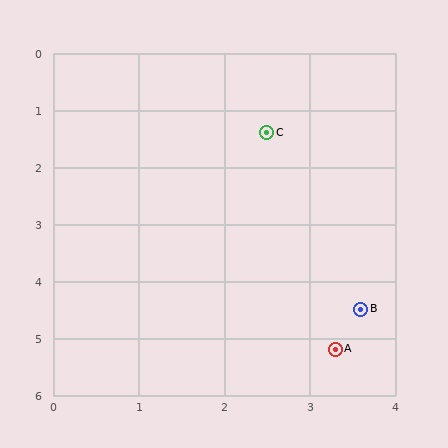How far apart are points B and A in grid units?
Points B and A are about 0.8 grid units apart.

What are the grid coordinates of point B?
Point B is at approximately (3.6, 4.5).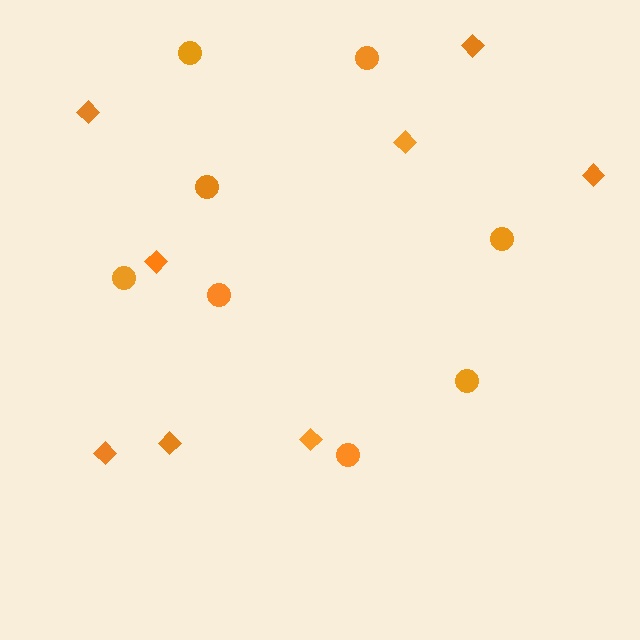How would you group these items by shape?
There are 2 groups: one group of diamonds (8) and one group of circles (8).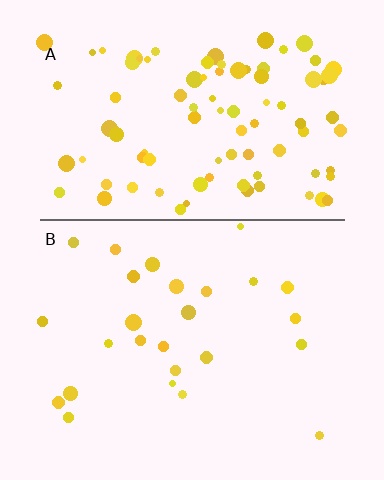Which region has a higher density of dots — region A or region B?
A (the top).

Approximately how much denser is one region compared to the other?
Approximately 3.5× — region A over region B.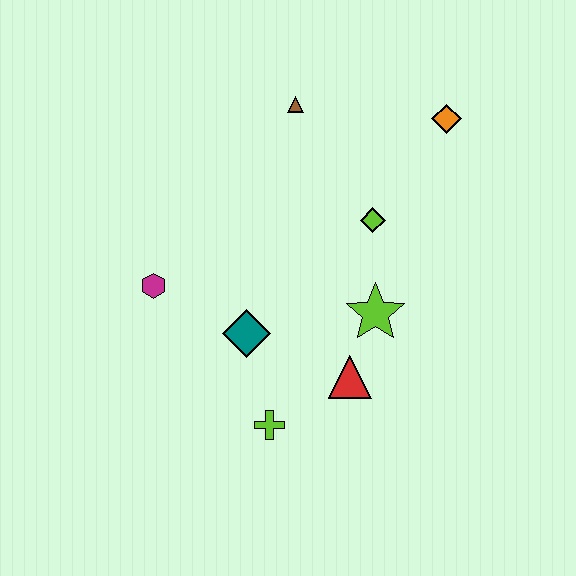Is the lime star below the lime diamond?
Yes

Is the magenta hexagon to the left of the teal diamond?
Yes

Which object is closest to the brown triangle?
The lime diamond is closest to the brown triangle.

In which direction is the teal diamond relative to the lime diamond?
The teal diamond is to the left of the lime diamond.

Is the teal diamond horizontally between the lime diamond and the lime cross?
No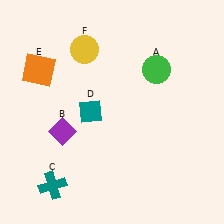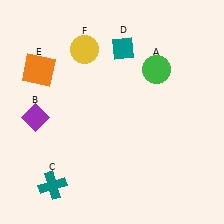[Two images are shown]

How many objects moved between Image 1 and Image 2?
2 objects moved between the two images.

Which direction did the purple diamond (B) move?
The purple diamond (B) moved left.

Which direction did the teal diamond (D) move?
The teal diamond (D) moved up.